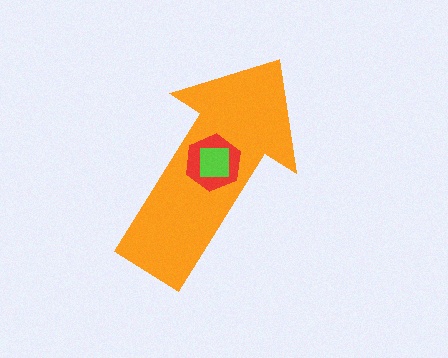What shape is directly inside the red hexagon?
The lime square.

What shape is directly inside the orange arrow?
The red hexagon.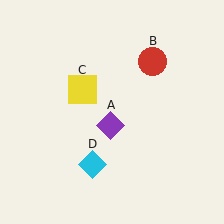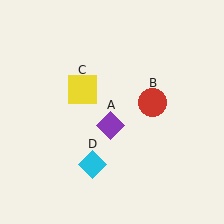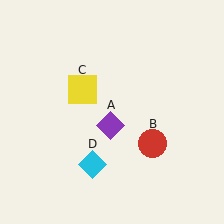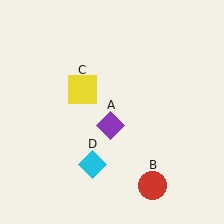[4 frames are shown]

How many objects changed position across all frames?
1 object changed position: red circle (object B).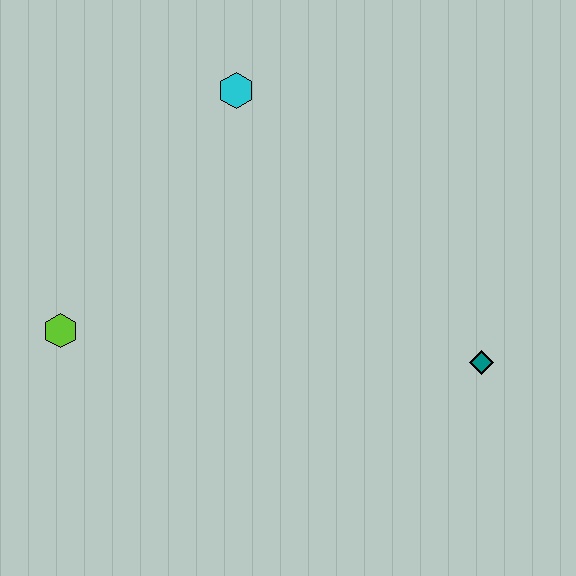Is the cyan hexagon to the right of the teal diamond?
No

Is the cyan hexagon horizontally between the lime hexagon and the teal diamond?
Yes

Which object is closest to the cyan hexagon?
The lime hexagon is closest to the cyan hexagon.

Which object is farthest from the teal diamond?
The lime hexagon is farthest from the teal diamond.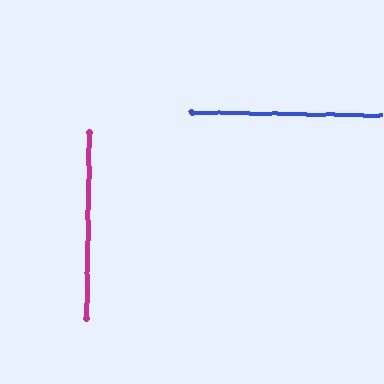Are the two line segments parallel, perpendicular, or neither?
Perpendicular — they meet at approximately 90°.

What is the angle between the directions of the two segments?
Approximately 90 degrees.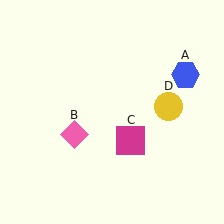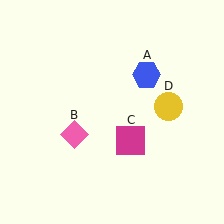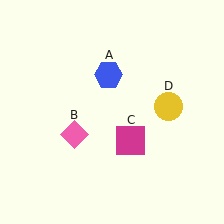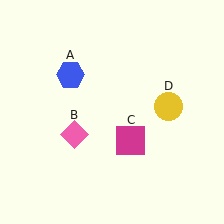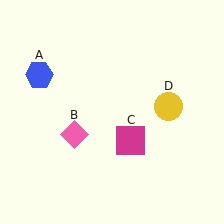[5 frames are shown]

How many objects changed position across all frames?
1 object changed position: blue hexagon (object A).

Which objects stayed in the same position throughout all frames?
Pink diamond (object B) and magenta square (object C) and yellow circle (object D) remained stationary.